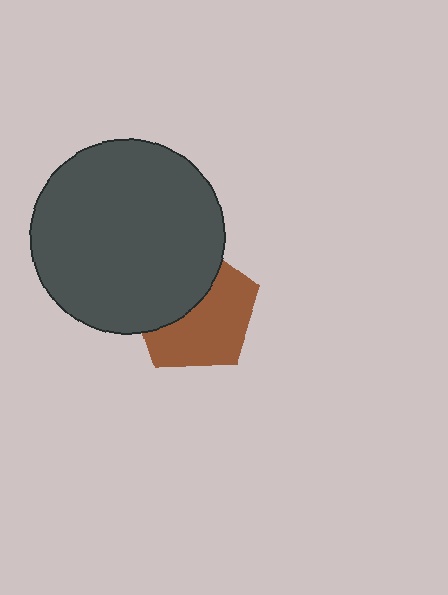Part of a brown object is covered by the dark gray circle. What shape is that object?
It is a pentagon.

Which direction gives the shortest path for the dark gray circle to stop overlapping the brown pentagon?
Moving toward the upper-left gives the shortest separation.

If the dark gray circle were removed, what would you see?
You would see the complete brown pentagon.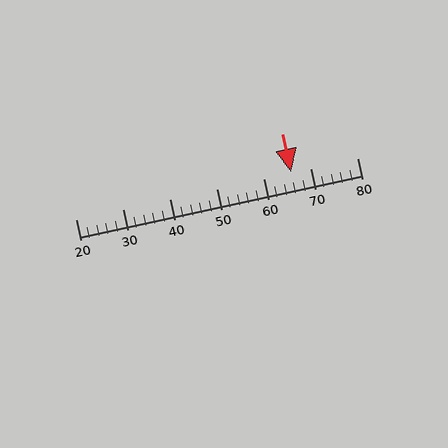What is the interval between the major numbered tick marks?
The major tick marks are spaced 10 units apart.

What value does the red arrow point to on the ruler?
The red arrow points to approximately 66.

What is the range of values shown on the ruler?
The ruler shows values from 20 to 80.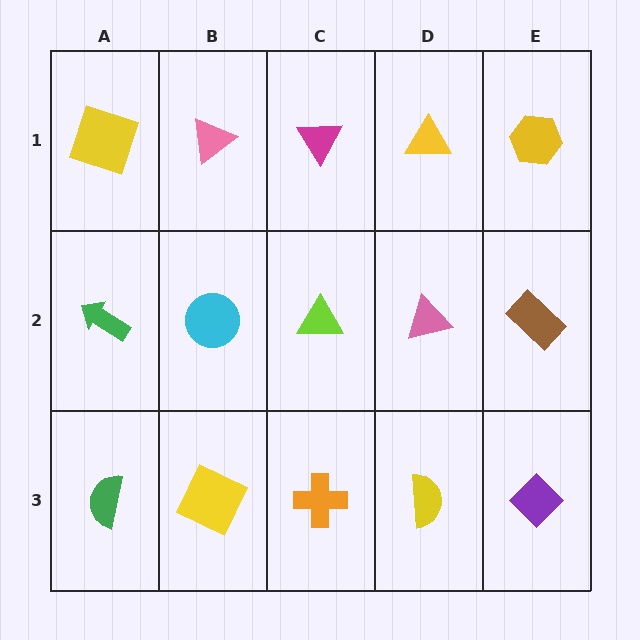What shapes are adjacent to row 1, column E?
A brown rectangle (row 2, column E), a yellow triangle (row 1, column D).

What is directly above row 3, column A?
A green arrow.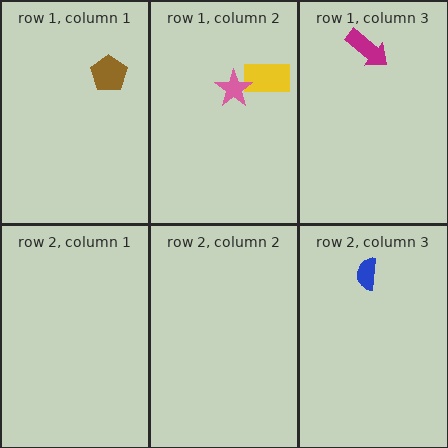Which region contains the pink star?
The row 1, column 2 region.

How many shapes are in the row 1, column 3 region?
1.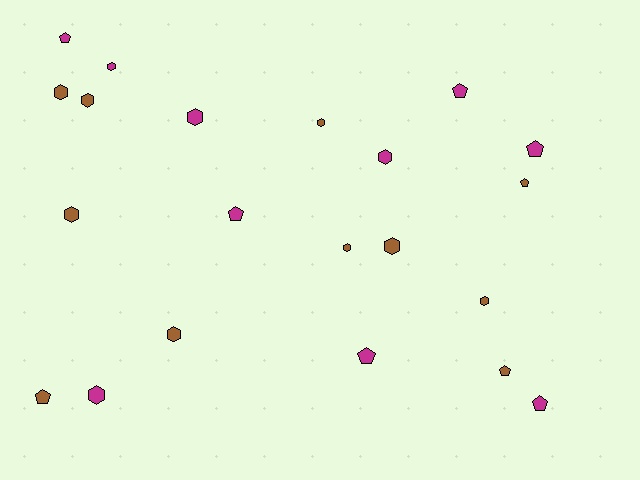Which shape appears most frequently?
Hexagon, with 12 objects.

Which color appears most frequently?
Brown, with 11 objects.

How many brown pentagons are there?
There are 3 brown pentagons.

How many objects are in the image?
There are 21 objects.